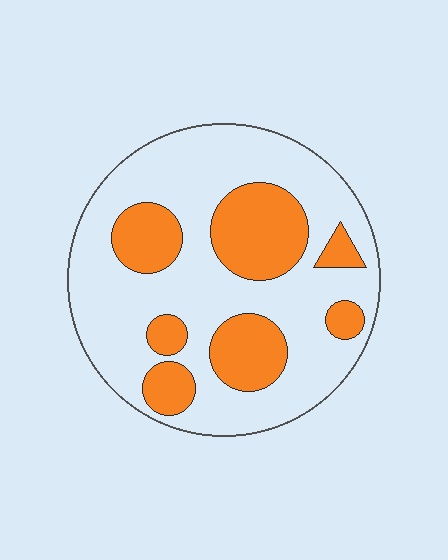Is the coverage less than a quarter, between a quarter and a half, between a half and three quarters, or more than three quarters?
Between a quarter and a half.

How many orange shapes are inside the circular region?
7.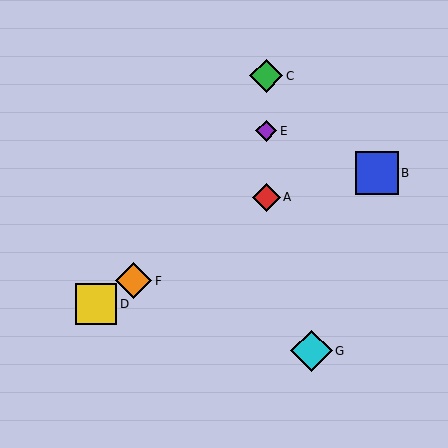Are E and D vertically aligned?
No, E is at x≈266 and D is at x≈96.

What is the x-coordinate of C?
Object C is at x≈266.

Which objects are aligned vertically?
Objects A, C, E are aligned vertically.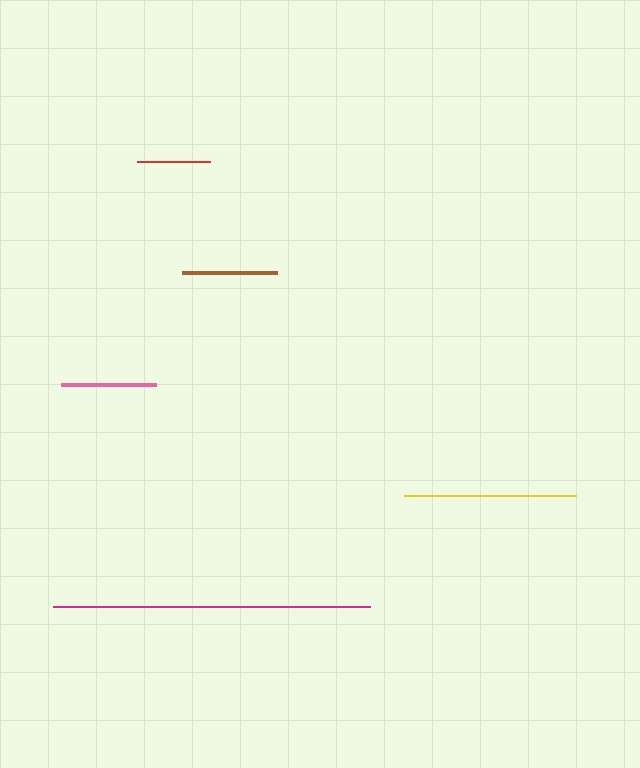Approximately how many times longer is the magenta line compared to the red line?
The magenta line is approximately 4.3 times the length of the red line.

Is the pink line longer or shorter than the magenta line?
The magenta line is longer than the pink line.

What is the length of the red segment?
The red segment is approximately 73 pixels long.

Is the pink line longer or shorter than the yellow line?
The yellow line is longer than the pink line.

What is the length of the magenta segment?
The magenta segment is approximately 317 pixels long.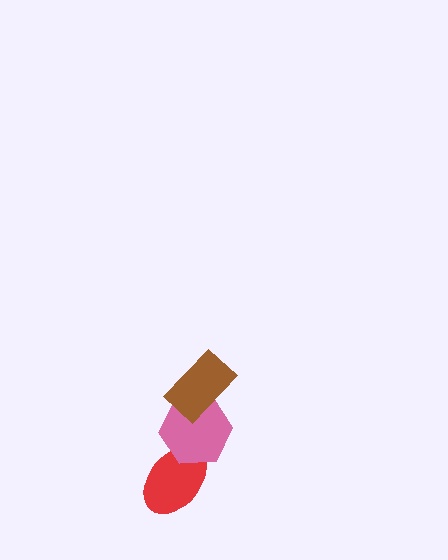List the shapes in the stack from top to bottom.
From top to bottom: the brown rectangle, the pink hexagon, the red ellipse.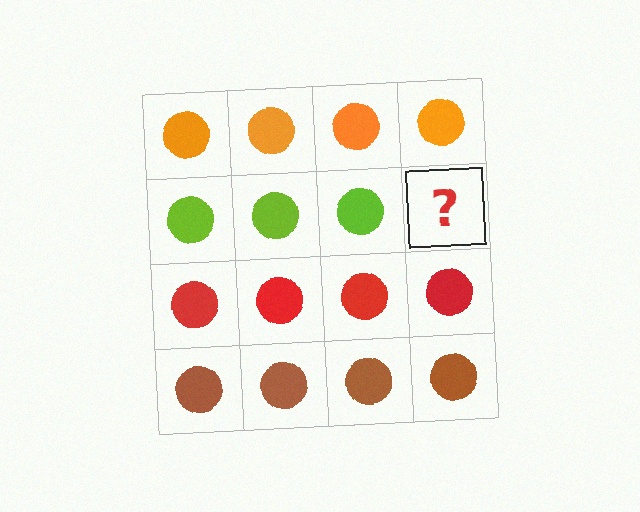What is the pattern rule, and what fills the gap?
The rule is that each row has a consistent color. The gap should be filled with a lime circle.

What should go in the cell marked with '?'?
The missing cell should contain a lime circle.